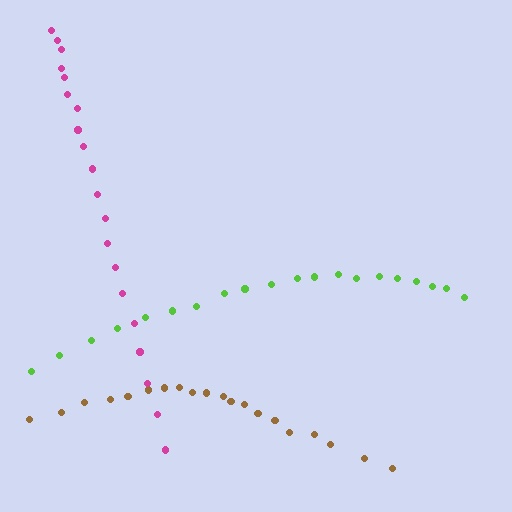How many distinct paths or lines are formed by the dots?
There are 3 distinct paths.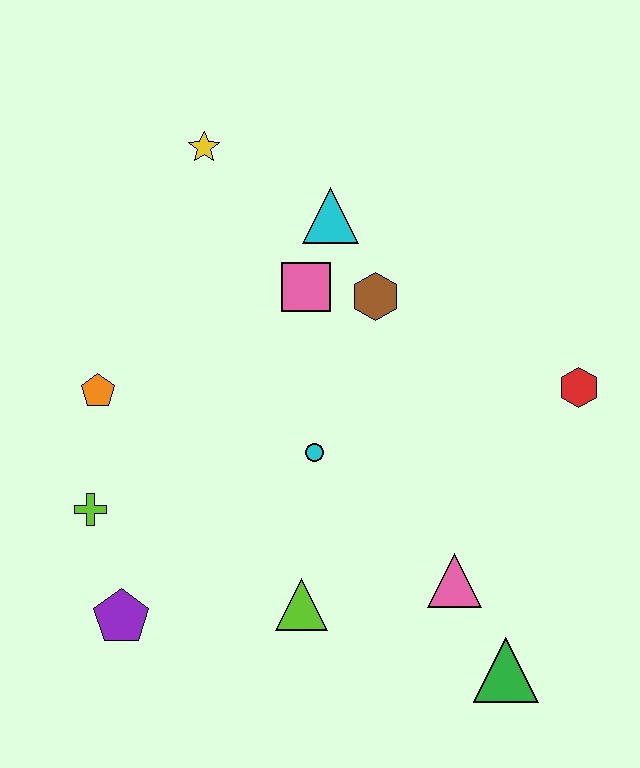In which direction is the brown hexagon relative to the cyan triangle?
The brown hexagon is below the cyan triangle.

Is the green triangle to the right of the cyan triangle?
Yes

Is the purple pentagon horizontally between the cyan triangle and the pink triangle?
No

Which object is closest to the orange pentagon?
The lime cross is closest to the orange pentagon.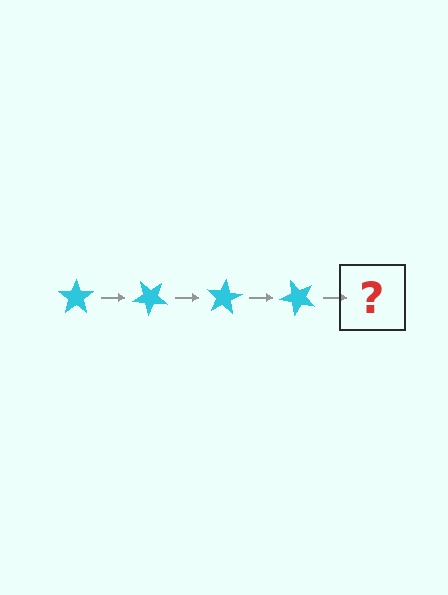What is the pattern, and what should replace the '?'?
The pattern is that the star rotates 40 degrees each step. The '?' should be a cyan star rotated 160 degrees.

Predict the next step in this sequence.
The next step is a cyan star rotated 160 degrees.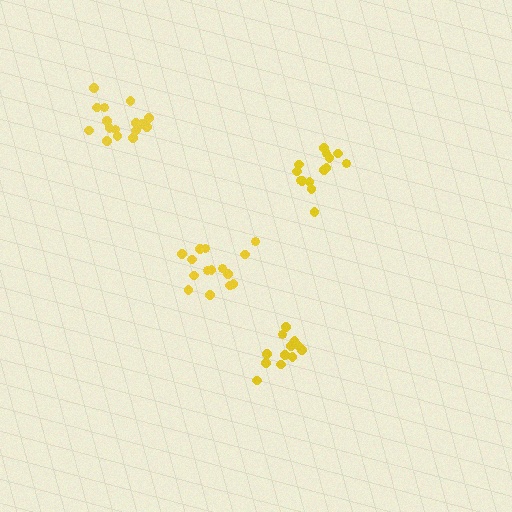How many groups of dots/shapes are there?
There are 4 groups.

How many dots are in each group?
Group 1: 14 dots, Group 2: 12 dots, Group 3: 16 dots, Group 4: 15 dots (57 total).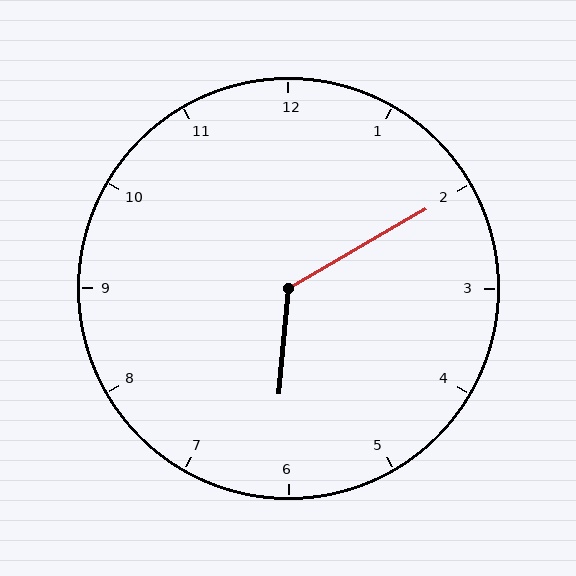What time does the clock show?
6:10.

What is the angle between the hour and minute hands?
Approximately 125 degrees.